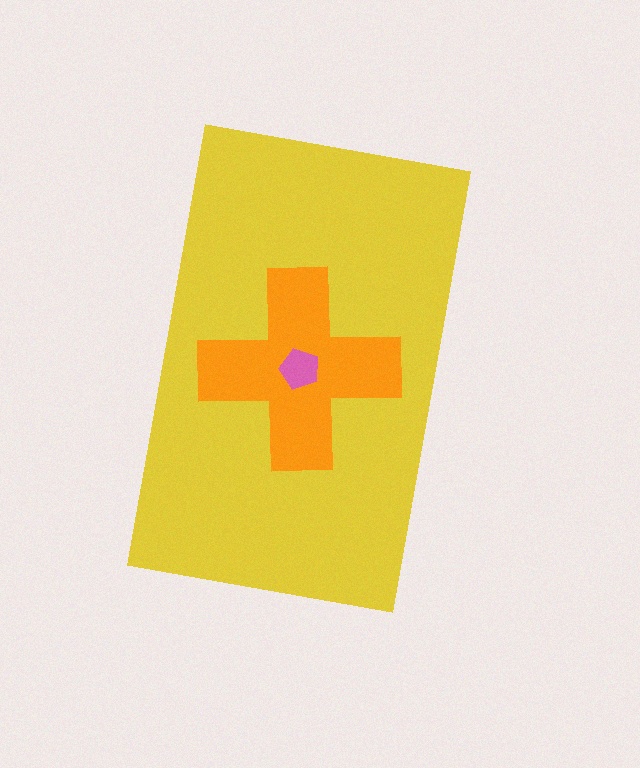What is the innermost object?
The pink pentagon.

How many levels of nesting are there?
3.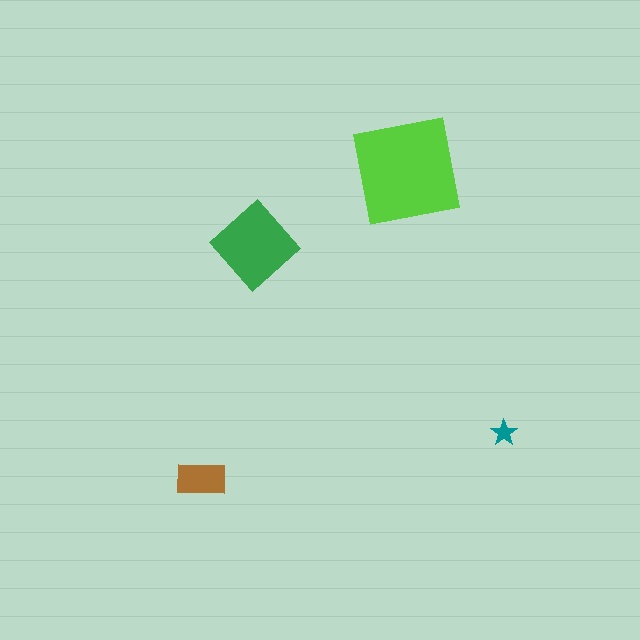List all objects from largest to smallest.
The lime square, the green diamond, the brown rectangle, the teal star.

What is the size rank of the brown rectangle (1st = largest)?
3rd.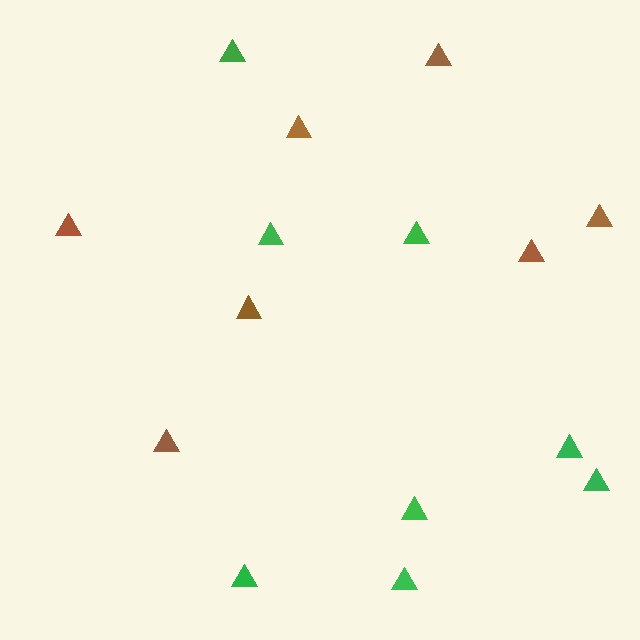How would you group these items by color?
There are 2 groups: one group of green triangles (8) and one group of brown triangles (7).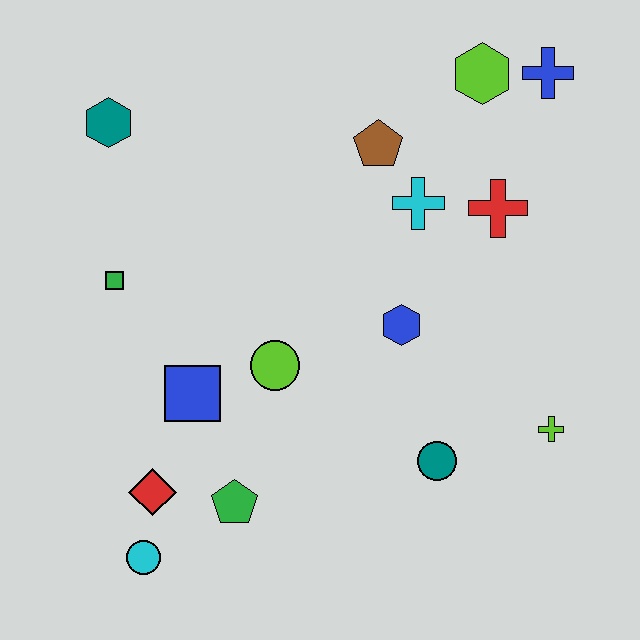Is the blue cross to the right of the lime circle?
Yes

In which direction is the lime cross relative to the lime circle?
The lime cross is to the right of the lime circle.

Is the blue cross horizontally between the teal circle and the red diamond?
No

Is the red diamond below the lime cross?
Yes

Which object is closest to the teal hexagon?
The green square is closest to the teal hexagon.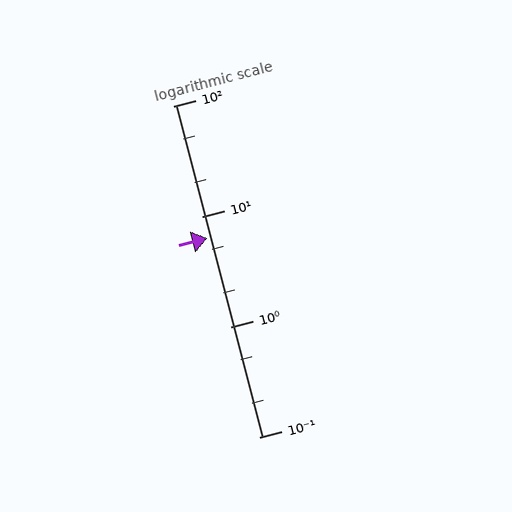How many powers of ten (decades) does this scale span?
The scale spans 3 decades, from 0.1 to 100.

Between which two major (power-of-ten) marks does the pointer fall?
The pointer is between 1 and 10.